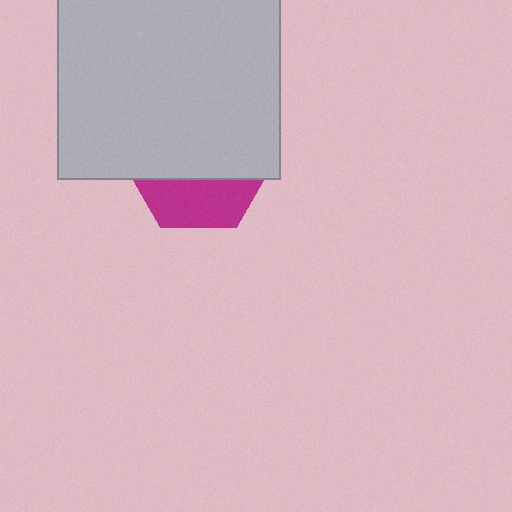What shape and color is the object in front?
The object in front is a light gray square.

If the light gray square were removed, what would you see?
You would see the complete magenta hexagon.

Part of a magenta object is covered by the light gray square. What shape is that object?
It is a hexagon.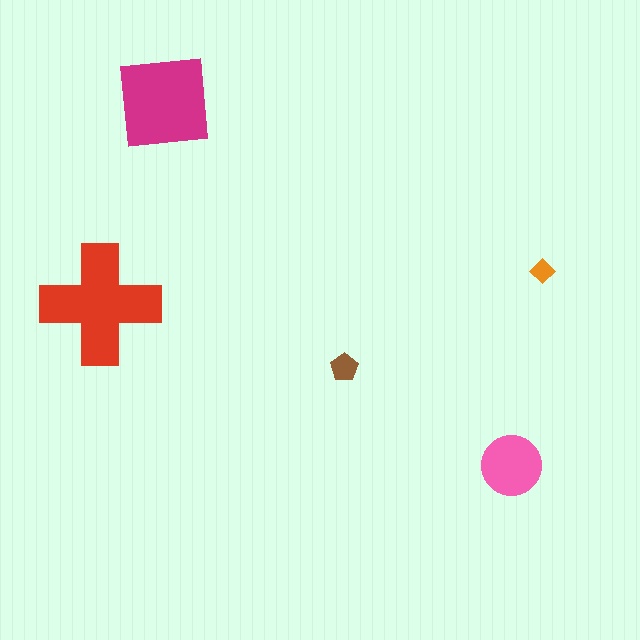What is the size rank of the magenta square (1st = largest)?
2nd.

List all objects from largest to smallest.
The red cross, the magenta square, the pink circle, the brown pentagon, the orange diamond.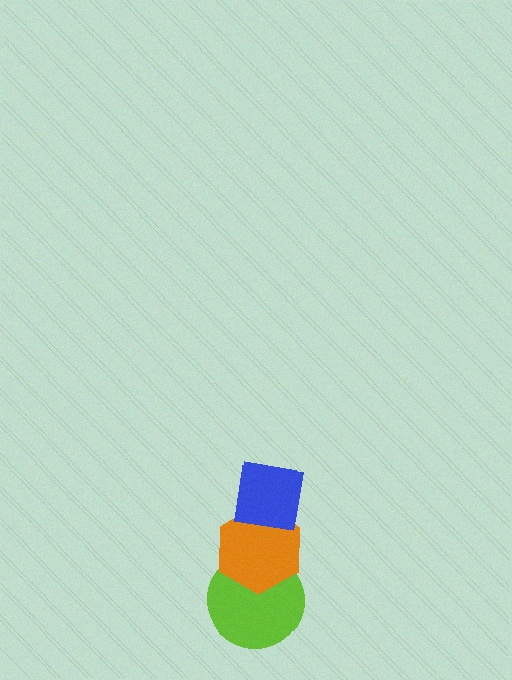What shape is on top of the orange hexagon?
The blue square is on top of the orange hexagon.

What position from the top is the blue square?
The blue square is 1st from the top.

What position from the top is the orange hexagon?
The orange hexagon is 2nd from the top.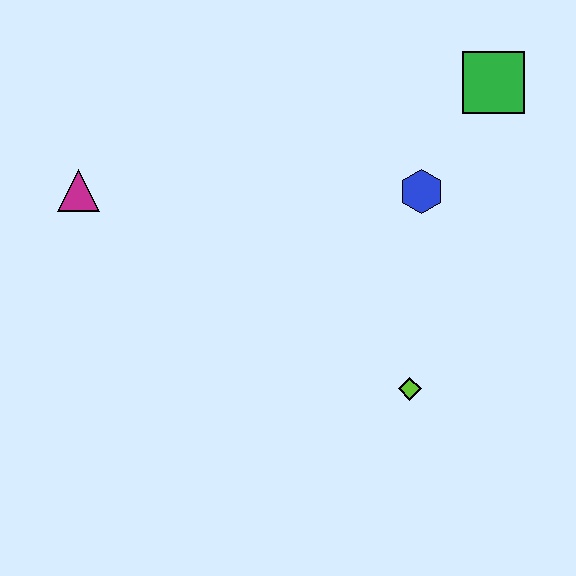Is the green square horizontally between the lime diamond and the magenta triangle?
No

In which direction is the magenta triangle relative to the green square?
The magenta triangle is to the left of the green square.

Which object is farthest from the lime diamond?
The magenta triangle is farthest from the lime diamond.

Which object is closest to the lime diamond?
The blue hexagon is closest to the lime diamond.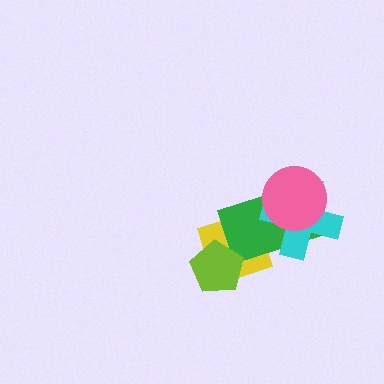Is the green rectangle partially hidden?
Yes, it is partially covered by another shape.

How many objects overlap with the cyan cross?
3 objects overlap with the cyan cross.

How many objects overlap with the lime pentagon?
1 object overlaps with the lime pentagon.